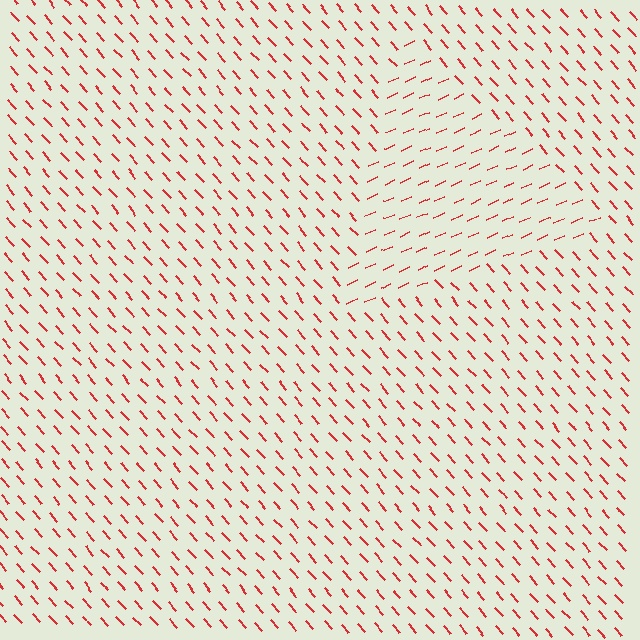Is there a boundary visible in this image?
Yes, there is a texture boundary formed by a change in line orientation.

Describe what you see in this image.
The image is filled with small red line segments. A triangle region in the image has lines oriented differently from the surrounding lines, creating a visible texture boundary.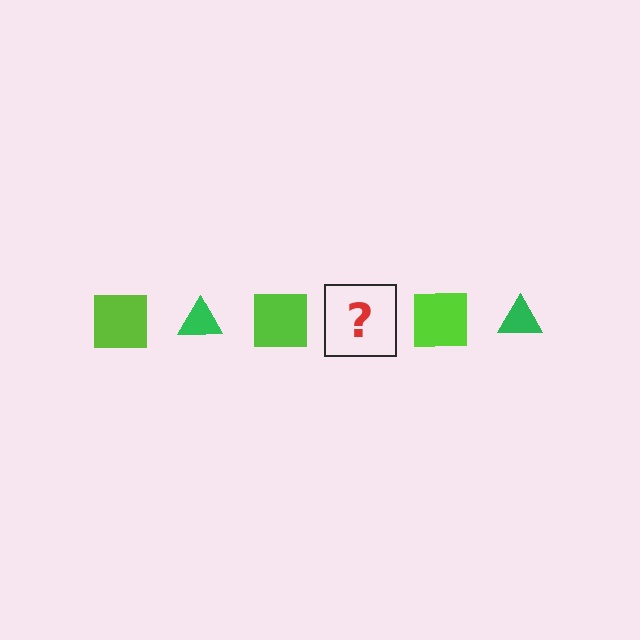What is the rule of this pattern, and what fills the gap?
The rule is that the pattern alternates between lime square and green triangle. The gap should be filled with a green triangle.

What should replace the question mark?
The question mark should be replaced with a green triangle.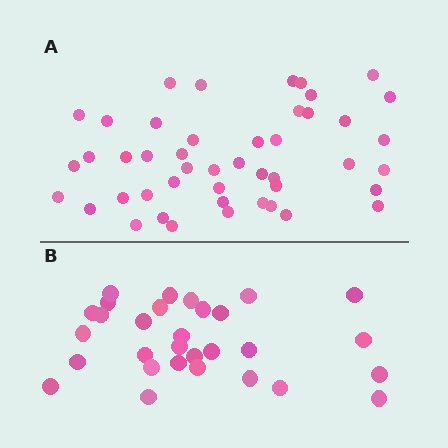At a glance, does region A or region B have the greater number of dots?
Region A (the top region) has more dots.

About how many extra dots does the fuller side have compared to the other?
Region A has approximately 15 more dots than region B.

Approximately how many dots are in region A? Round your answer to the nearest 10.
About 50 dots. (The exact count is 46, which rounds to 50.)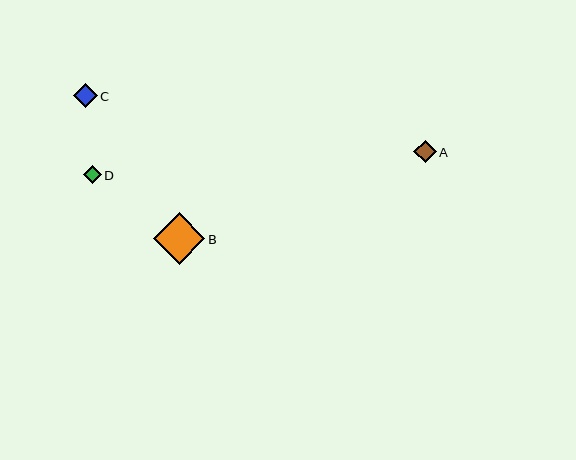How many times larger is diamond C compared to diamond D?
Diamond C is approximately 1.3 times the size of diamond D.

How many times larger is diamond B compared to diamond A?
Diamond B is approximately 2.3 times the size of diamond A.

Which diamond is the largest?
Diamond B is the largest with a size of approximately 52 pixels.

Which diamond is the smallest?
Diamond D is the smallest with a size of approximately 18 pixels.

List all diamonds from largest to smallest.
From largest to smallest: B, C, A, D.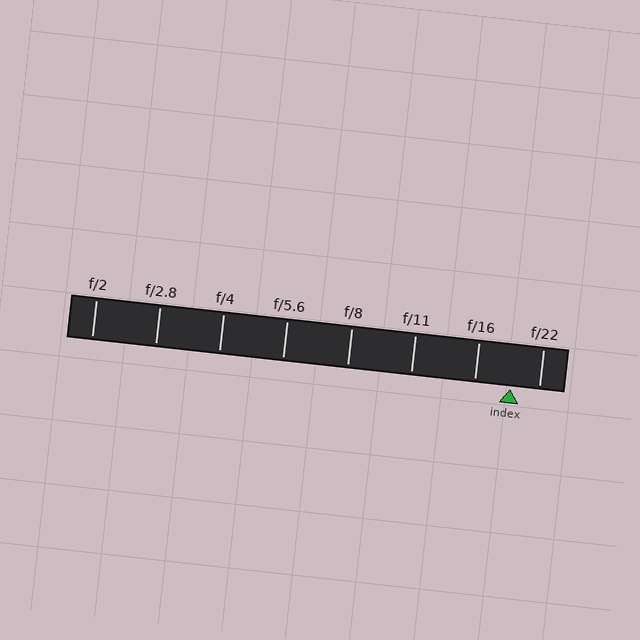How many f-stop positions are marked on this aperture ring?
There are 8 f-stop positions marked.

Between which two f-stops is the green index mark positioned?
The index mark is between f/16 and f/22.